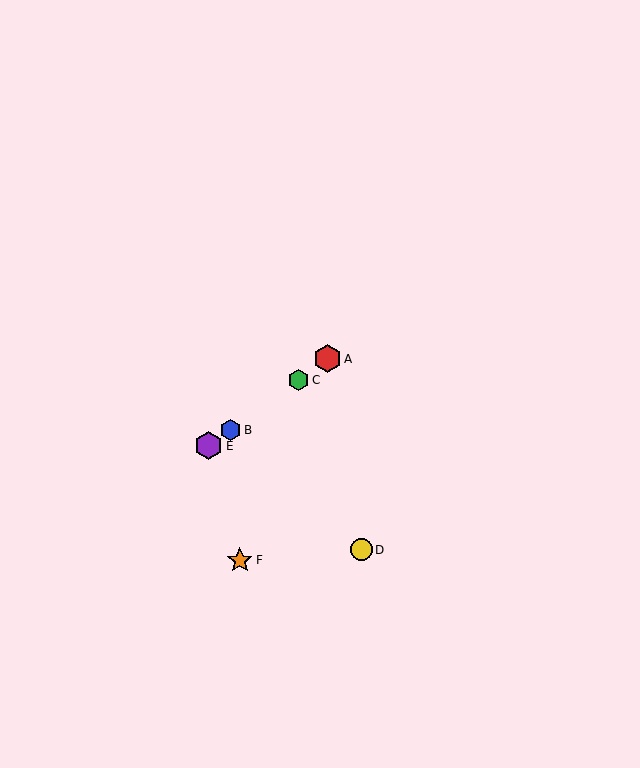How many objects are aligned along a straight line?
4 objects (A, B, C, E) are aligned along a straight line.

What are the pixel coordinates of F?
Object F is at (240, 560).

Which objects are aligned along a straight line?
Objects A, B, C, E are aligned along a straight line.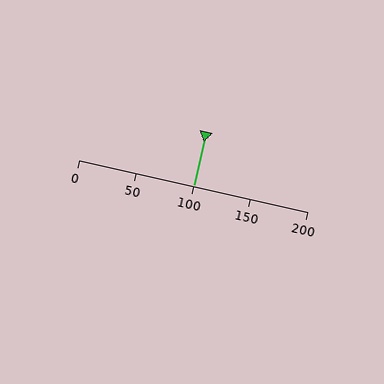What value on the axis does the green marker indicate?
The marker indicates approximately 100.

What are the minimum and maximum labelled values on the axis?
The axis runs from 0 to 200.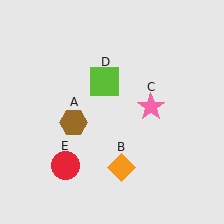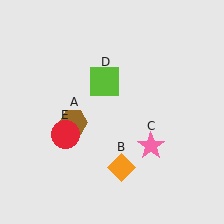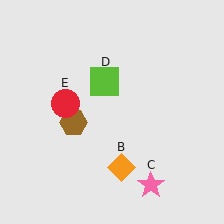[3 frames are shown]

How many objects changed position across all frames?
2 objects changed position: pink star (object C), red circle (object E).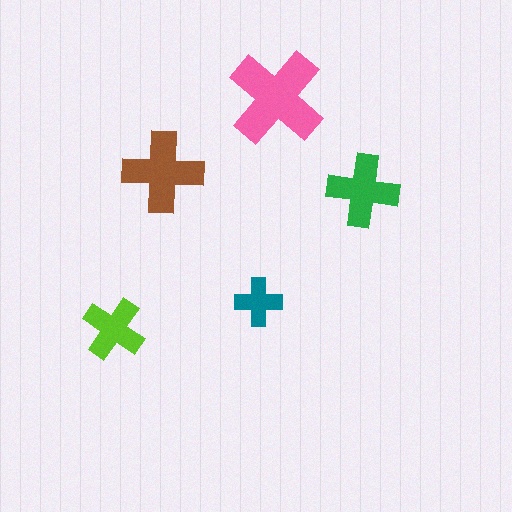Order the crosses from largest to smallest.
the pink one, the brown one, the green one, the lime one, the teal one.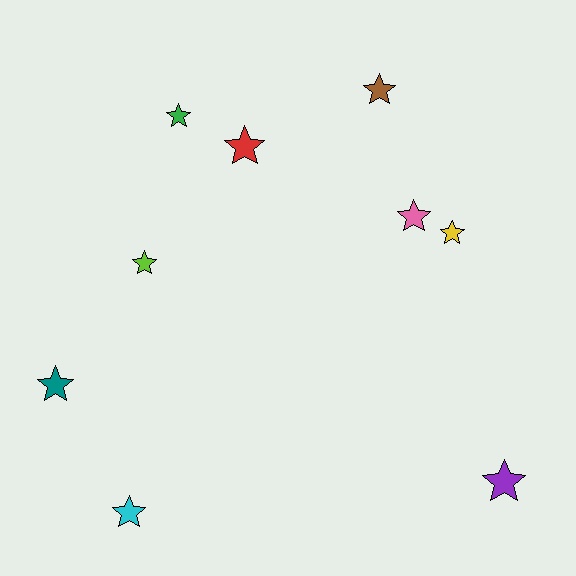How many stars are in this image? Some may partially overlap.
There are 9 stars.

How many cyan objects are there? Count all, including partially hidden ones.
There is 1 cyan object.